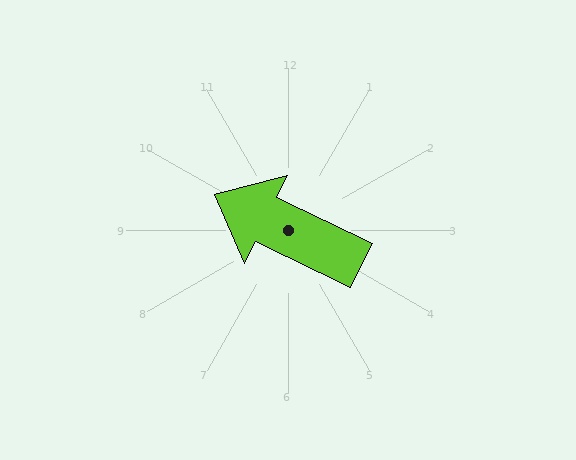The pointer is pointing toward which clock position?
Roughly 10 o'clock.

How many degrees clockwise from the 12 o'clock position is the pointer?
Approximately 296 degrees.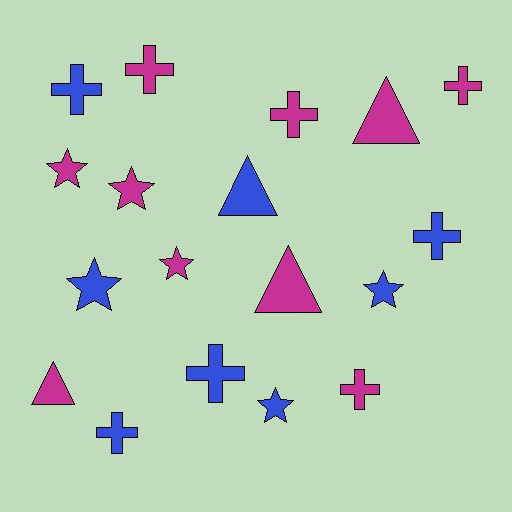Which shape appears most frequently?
Cross, with 8 objects.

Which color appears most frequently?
Magenta, with 10 objects.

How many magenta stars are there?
There are 3 magenta stars.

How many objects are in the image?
There are 18 objects.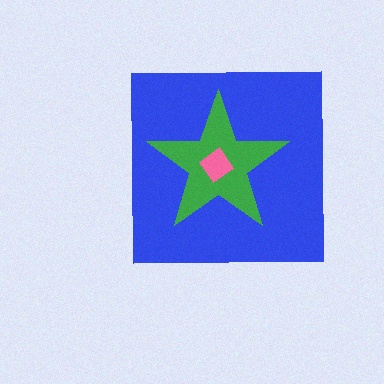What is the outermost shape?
The blue square.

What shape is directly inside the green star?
The pink diamond.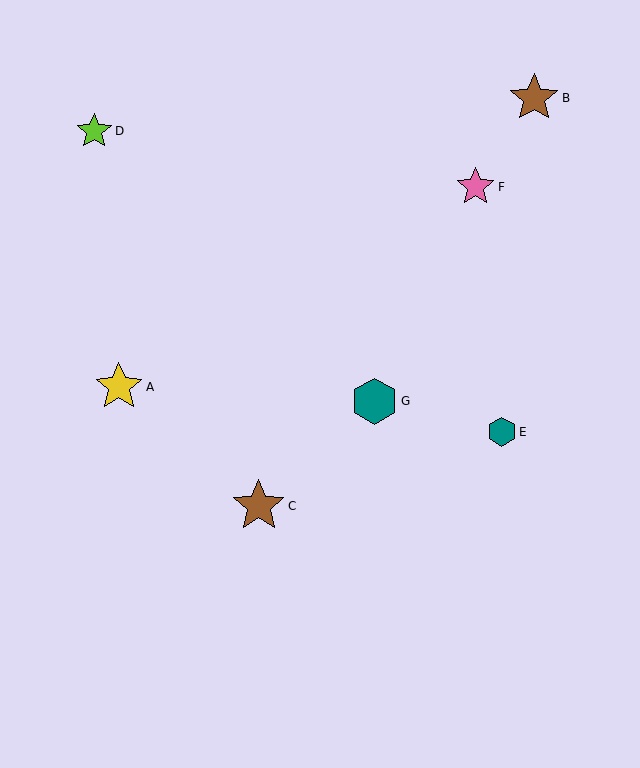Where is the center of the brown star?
The center of the brown star is at (534, 98).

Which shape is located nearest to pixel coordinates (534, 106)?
The brown star (labeled B) at (534, 98) is nearest to that location.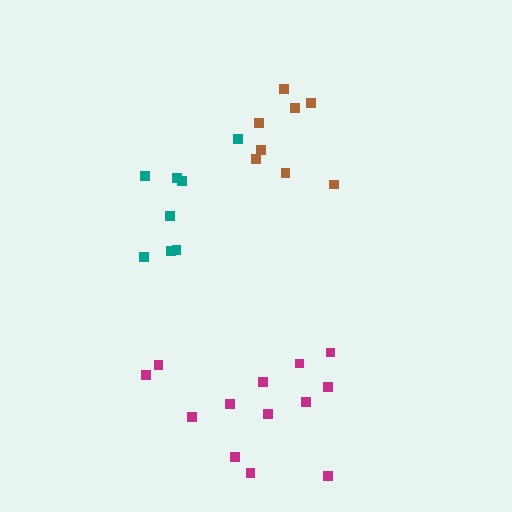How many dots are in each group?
Group 1: 8 dots, Group 2: 13 dots, Group 3: 8 dots (29 total).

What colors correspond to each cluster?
The clusters are colored: teal, magenta, brown.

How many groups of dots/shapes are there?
There are 3 groups.